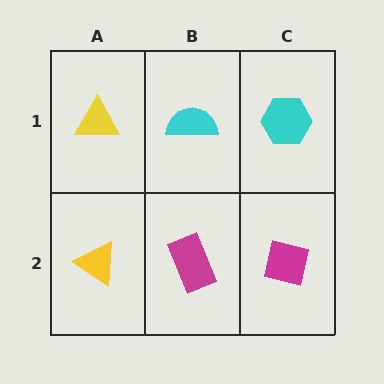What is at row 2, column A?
A yellow triangle.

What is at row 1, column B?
A cyan semicircle.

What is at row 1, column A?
A yellow triangle.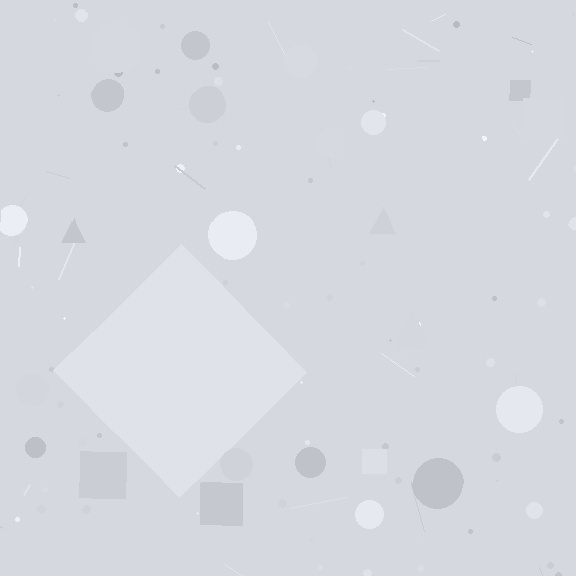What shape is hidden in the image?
A diamond is hidden in the image.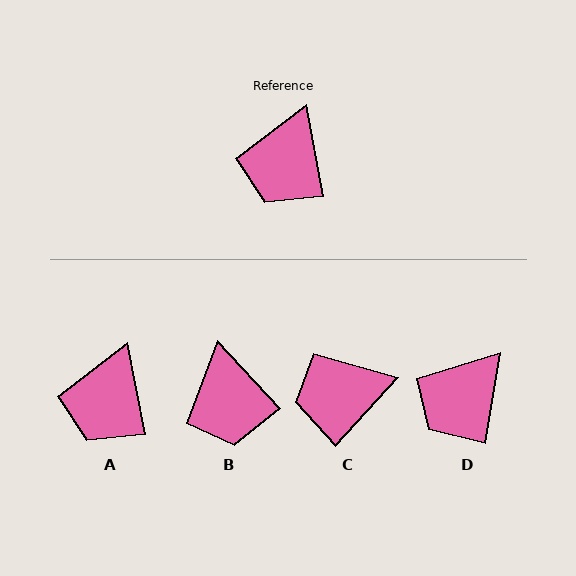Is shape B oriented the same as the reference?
No, it is off by about 32 degrees.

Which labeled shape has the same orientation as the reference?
A.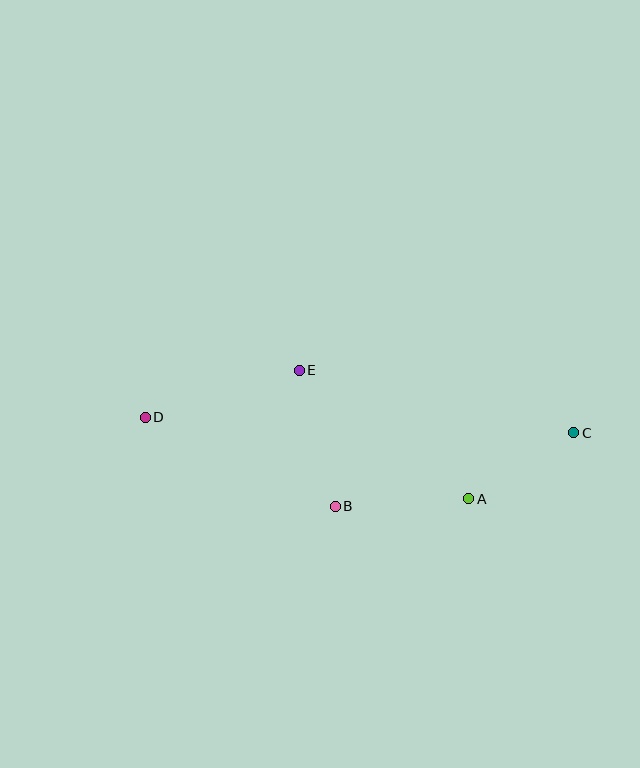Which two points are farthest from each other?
Points C and D are farthest from each other.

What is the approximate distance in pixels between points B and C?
The distance between B and C is approximately 250 pixels.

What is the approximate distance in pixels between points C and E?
The distance between C and E is approximately 282 pixels.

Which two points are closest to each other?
Points A and C are closest to each other.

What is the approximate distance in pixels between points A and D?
The distance between A and D is approximately 333 pixels.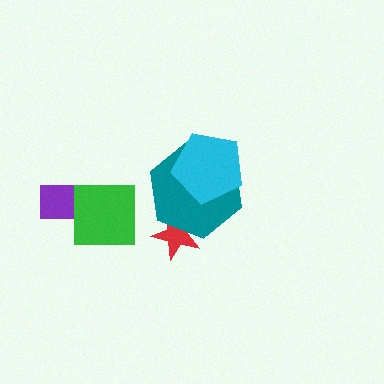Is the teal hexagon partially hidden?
Yes, it is partially covered by another shape.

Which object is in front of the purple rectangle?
The green square is in front of the purple rectangle.